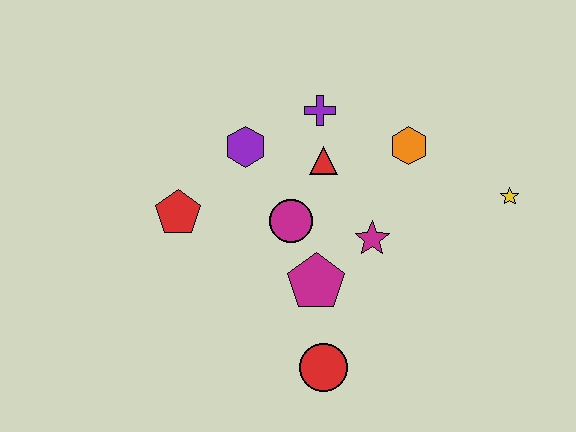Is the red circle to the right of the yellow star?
No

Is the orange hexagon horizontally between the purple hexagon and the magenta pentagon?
No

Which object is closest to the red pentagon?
The purple hexagon is closest to the red pentagon.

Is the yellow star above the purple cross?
No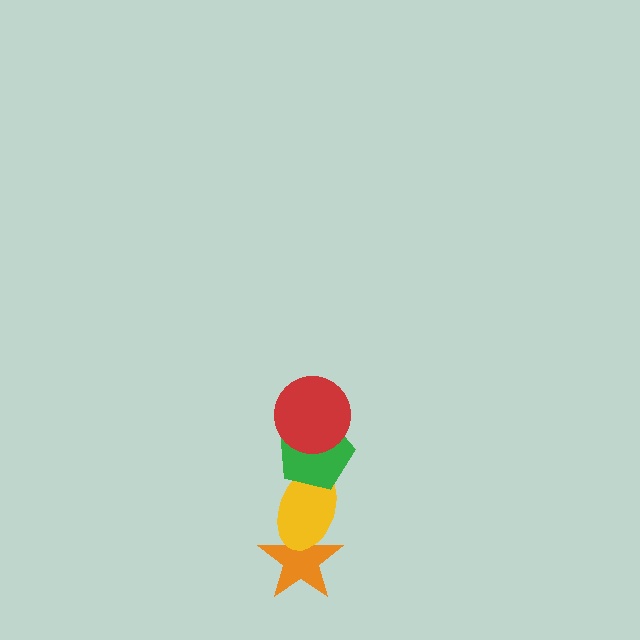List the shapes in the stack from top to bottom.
From top to bottom: the red circle, the green pentagon, the yellow ellipse, the orange star.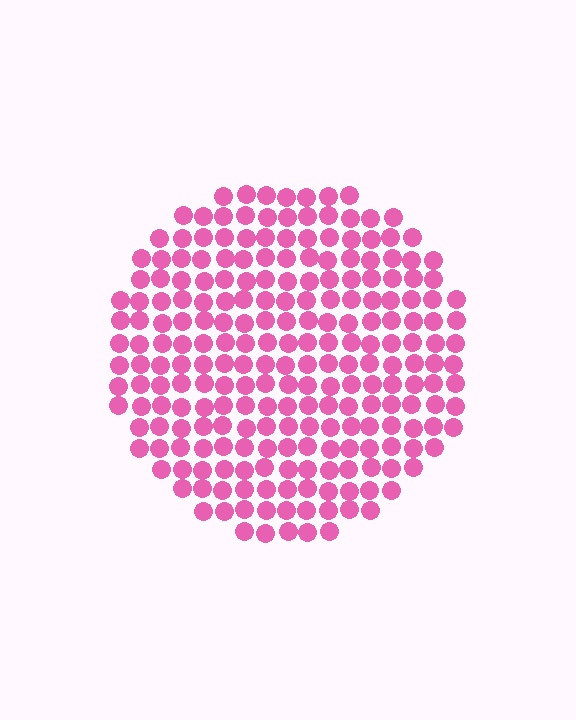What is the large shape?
The large shape is a circle.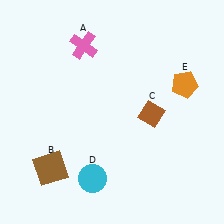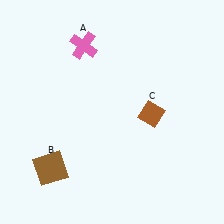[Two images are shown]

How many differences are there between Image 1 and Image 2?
There are 2 differences between the two images.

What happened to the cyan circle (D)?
The cyan circle (D) was removed in Image 2. It was in the bottom-left area of Image 1.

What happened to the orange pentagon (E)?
The orange pentagon (E) was removed in Image 2. It was in the top-right area of Image 1.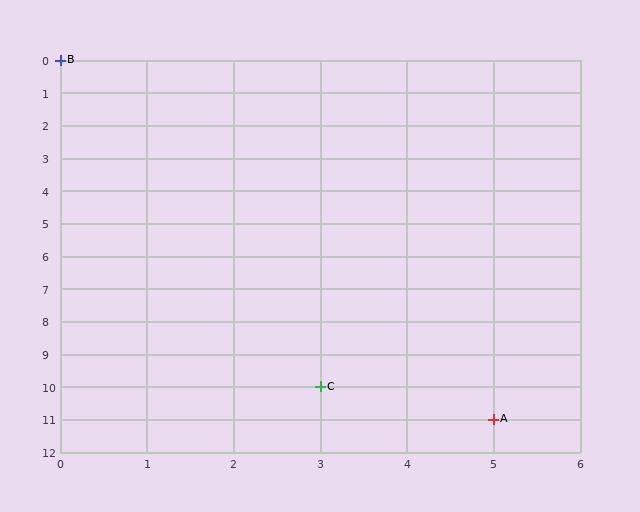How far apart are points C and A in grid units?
Points C and A are 2 columns and 1 row apart (about 2.2 grid units diagonally).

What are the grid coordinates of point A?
Point A is at grid coordinates (5, 11).